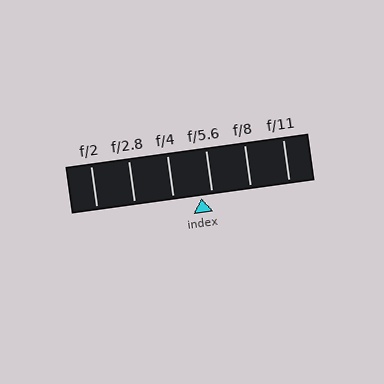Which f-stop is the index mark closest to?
The index mark is closest to f/5.6.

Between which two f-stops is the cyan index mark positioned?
The index mark is between f/4 and f/5.6.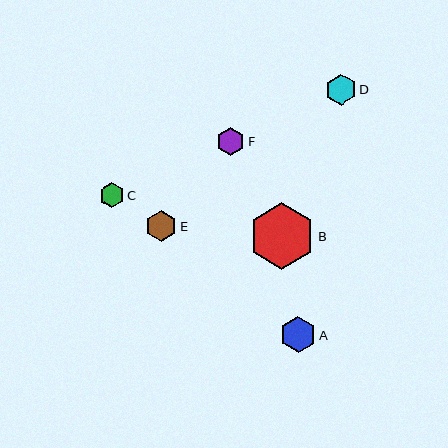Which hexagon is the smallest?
Hexagon C is the smallest with a size of approximately 25 pixels.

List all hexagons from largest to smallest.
From largest to smallest: B, A, D, E, F, C.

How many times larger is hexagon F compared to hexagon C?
Hexagon F is approximately 1.1 times the size of hexagon C.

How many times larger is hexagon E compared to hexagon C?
Hexagon E is approximately 1.2 times the size of hexagon C.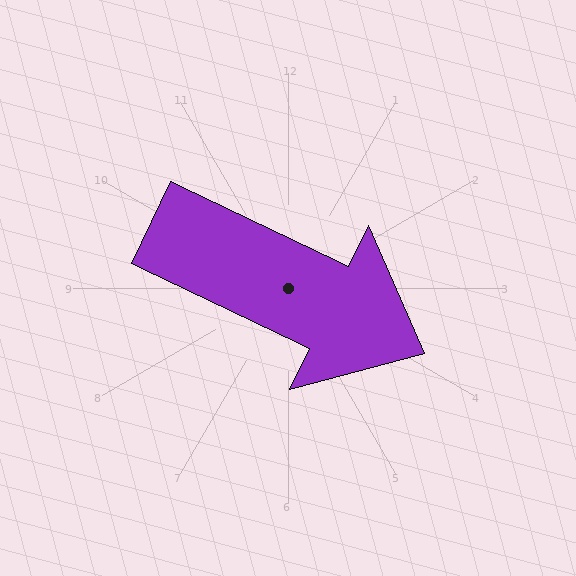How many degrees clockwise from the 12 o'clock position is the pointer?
Approximately 116 degrees.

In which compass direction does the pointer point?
Southeast.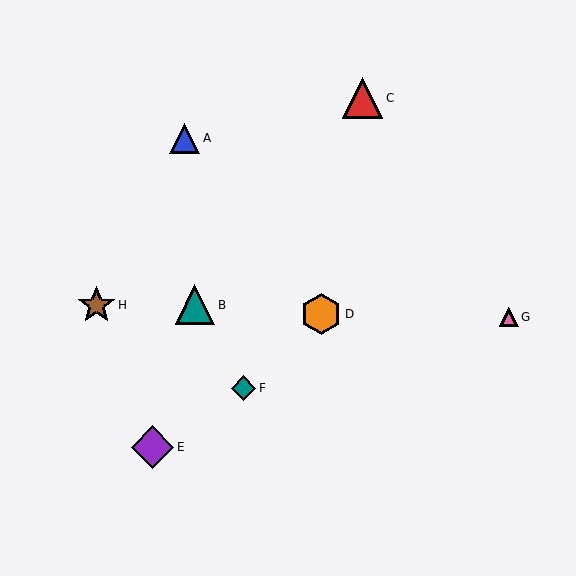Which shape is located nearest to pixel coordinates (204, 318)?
The teal triangle (labeled B) at (195, 305) is nearest to that location.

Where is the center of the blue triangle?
The center of the blue triangle is at (185, 138).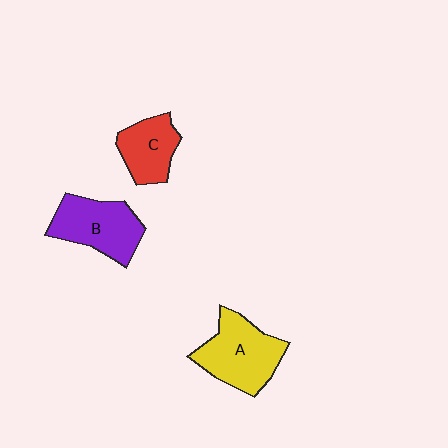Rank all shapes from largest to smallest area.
From largest to smallest: A (yellow), B (purple), C (red).